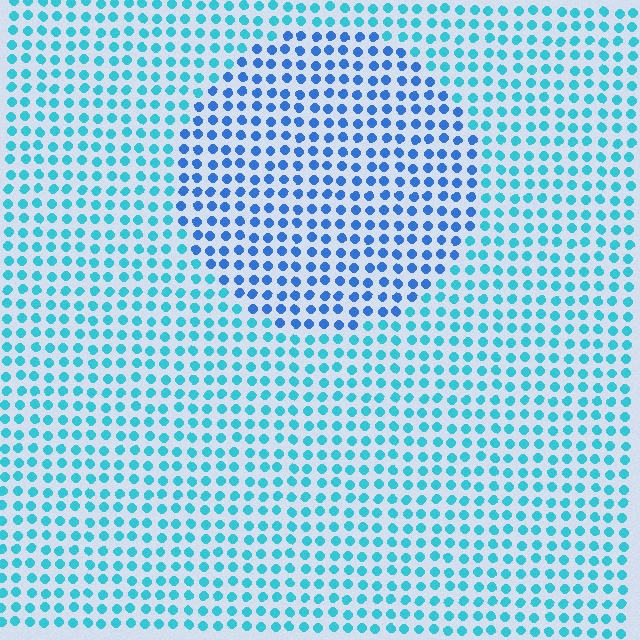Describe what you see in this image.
The image is filled with small cyan elements in a uniform arrangement. A circle-shaped region is visible where the elements are tinted to a slightly different hue, forming a subtle color boundary.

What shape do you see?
I see a circle.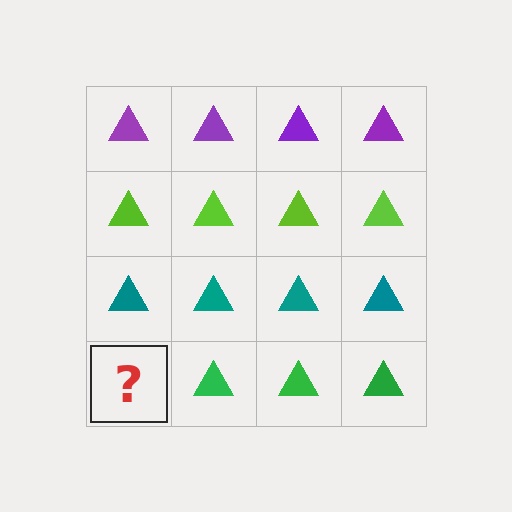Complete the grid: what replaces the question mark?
The question mark should be replaced with a green triangle.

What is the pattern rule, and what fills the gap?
The rule is that each row has a consistent color. The gap should be filled with a green triangle.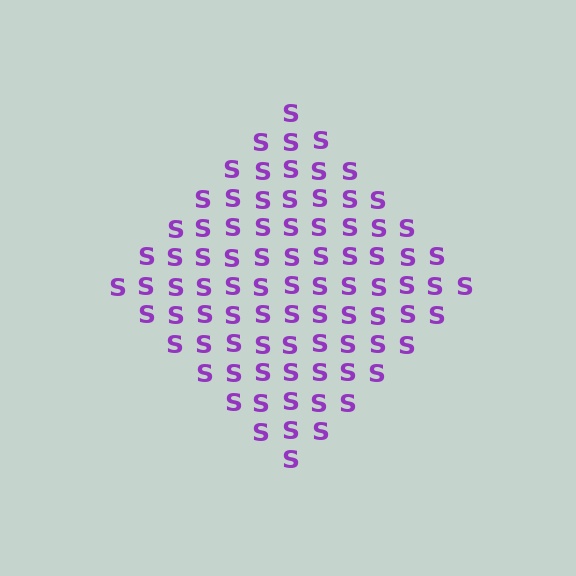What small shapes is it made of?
It is made of small letter S's.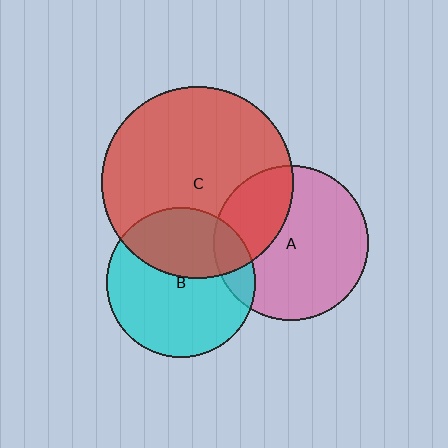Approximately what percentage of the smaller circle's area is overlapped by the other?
Approximately 15%.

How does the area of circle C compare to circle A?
Approximately 1.5 times.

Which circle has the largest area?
Circle C (red).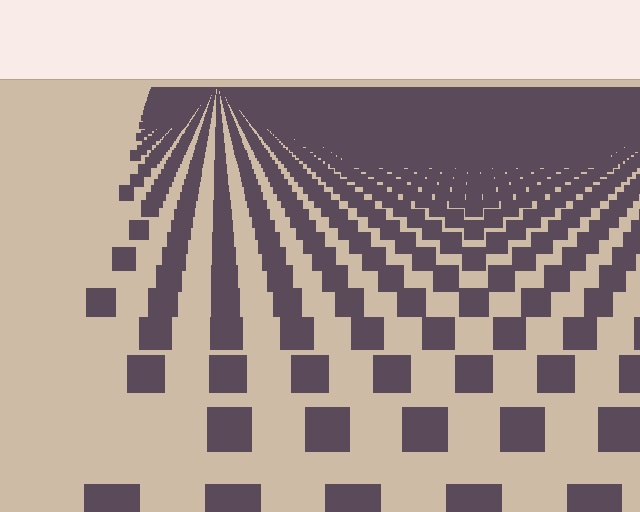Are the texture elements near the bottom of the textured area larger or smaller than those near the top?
Larger. Near the bottom, elements are closer to the viewer and appear at a bigger on-screen size.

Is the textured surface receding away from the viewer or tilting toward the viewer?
The surface is receding away from the viewer. Texture elements get smaller and denser toward the top.